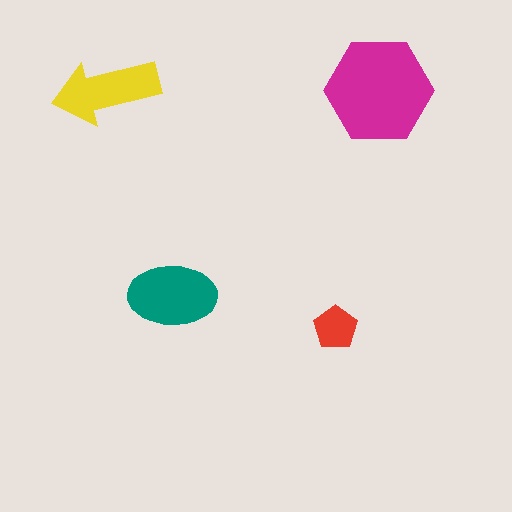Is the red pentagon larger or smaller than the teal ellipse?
Smaller.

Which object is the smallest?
The red pentagon.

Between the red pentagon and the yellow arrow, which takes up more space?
The yellow arrow.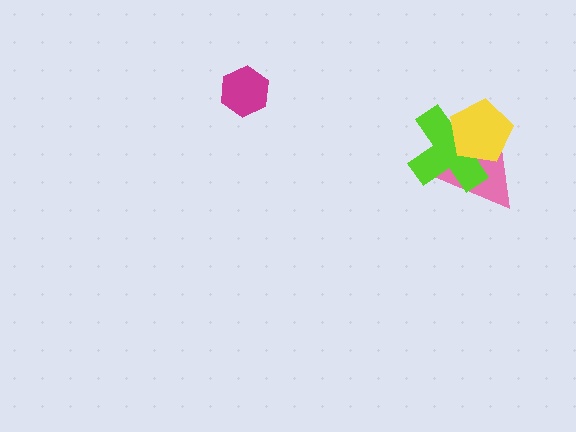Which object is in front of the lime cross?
The yellow pentagon is in front of the lime cross.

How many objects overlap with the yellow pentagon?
2 objects overlap with the yellow pentagon.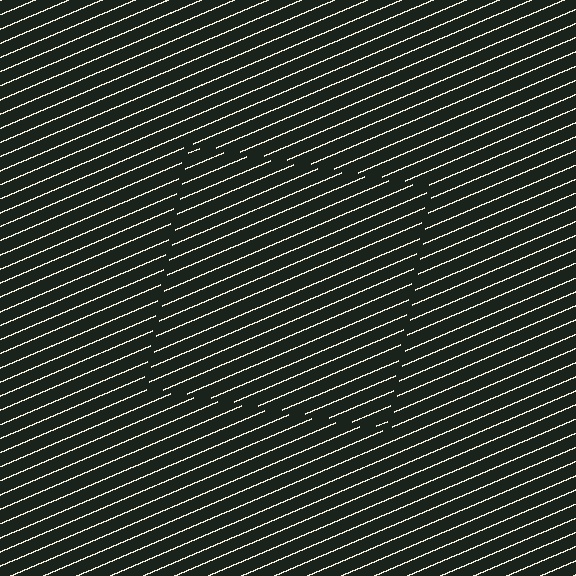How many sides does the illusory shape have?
4 sides — the line-ends trace a square.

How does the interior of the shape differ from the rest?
The interior of the shape contains the same grating, shifted by half a period — the contour is defined by the phase discontinuity where line-ends from the inner and outer gratings abut.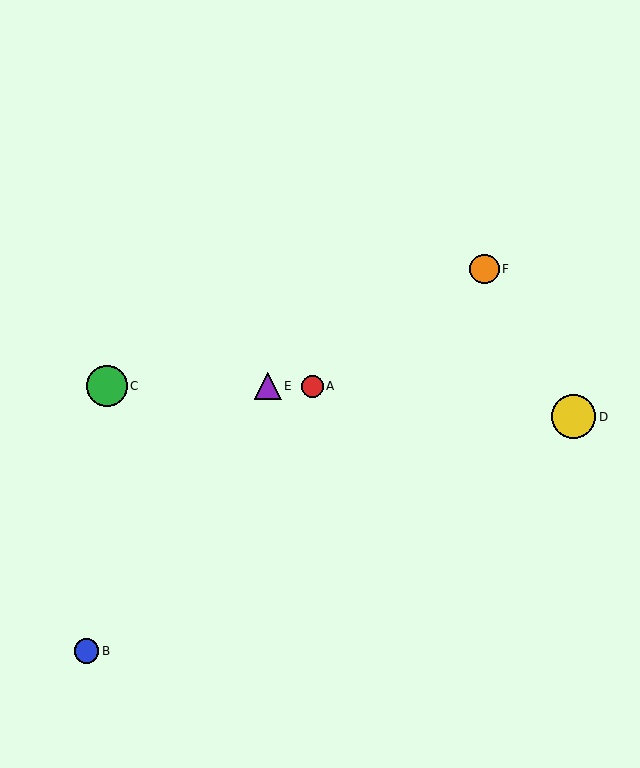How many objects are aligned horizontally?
3 objects (A, C, E) are aligned horizontally.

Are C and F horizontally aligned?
No, C is at y≈386 and F is at y≈269.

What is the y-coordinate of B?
Object B is at y≈651.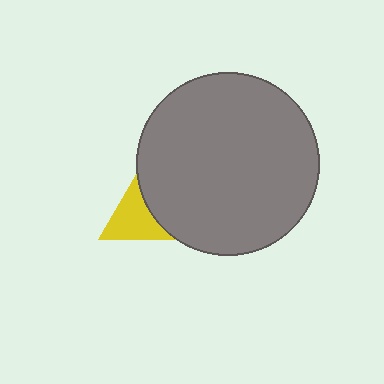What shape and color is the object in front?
The object in front is a gray circle.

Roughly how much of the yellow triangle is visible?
A small part of it is visible (roughly 39%).